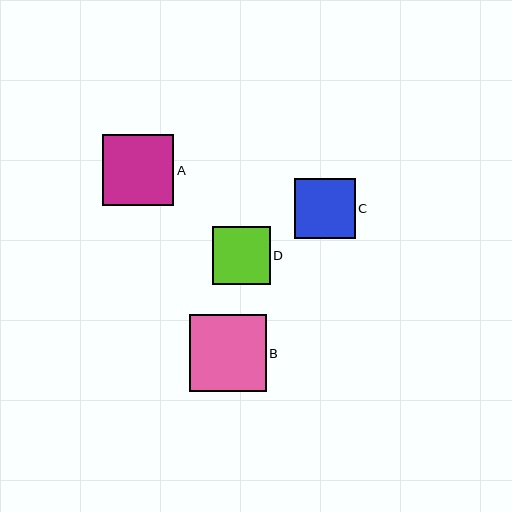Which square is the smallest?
Square D is the smallest with a size of approximately 58 pixels.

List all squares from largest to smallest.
From largest to smallest: B, A, C, D.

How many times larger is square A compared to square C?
Square A is approximately 1.2 times the size of square C.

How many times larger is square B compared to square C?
Square B is approximately 1.3 times the size of square C.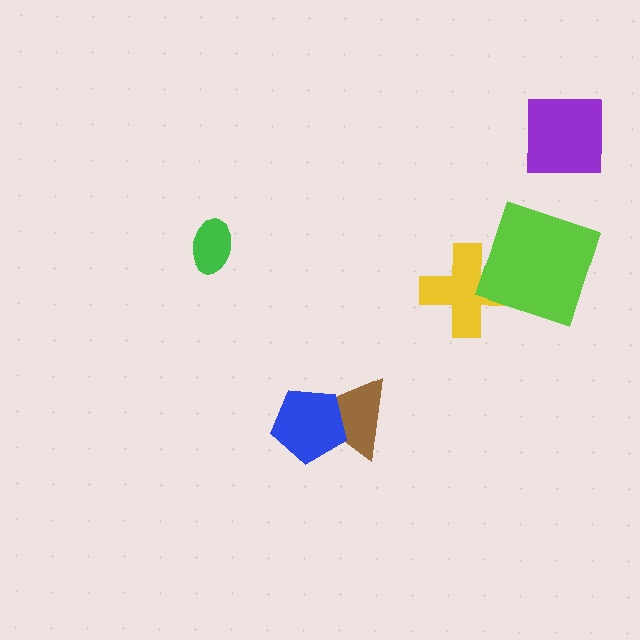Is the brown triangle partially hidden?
Yes, it is partially covered by another shape.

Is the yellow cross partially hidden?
Yes, it is partially covered by another shape.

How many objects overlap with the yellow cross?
1 object overlaps with the yellow cross.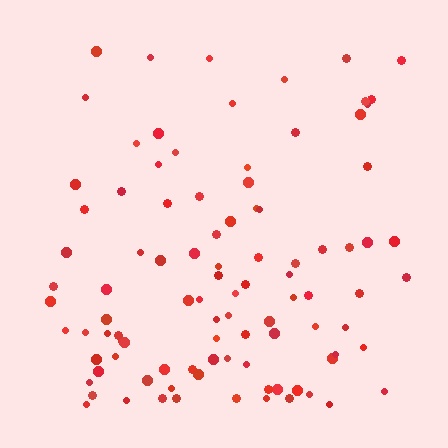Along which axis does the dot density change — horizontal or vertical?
Vertical.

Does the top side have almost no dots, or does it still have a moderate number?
Still a moderate number, just noticeably fewer than the bottom.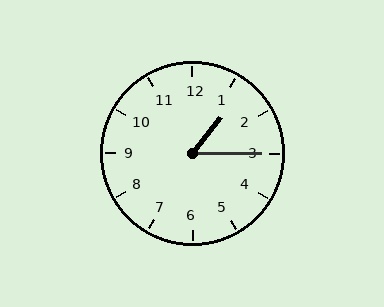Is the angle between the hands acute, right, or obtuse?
It is acute.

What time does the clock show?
1:15.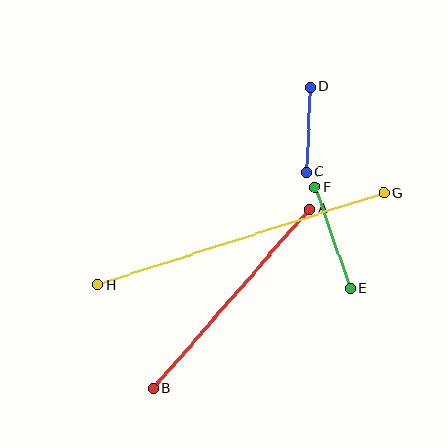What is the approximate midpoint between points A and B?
The midpoint is at approximately (231, 299) pixels.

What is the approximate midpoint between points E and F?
The midpoint is at approximately (333, 238) pixels.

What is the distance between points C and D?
The distance is approximately 86 pixels.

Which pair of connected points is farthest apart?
Points G and H are farthest apart.